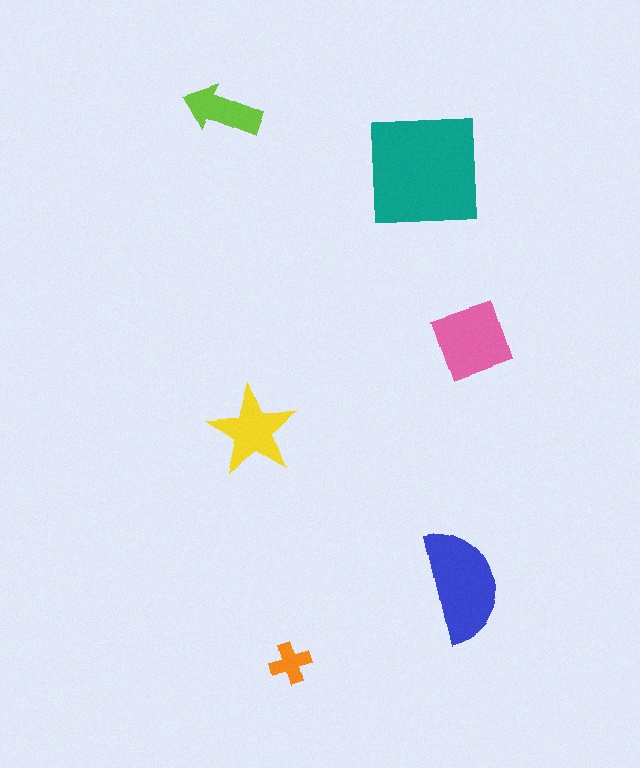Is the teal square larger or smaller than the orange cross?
Larger.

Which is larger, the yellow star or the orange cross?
The yellow star.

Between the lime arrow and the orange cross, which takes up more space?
The lime arrow.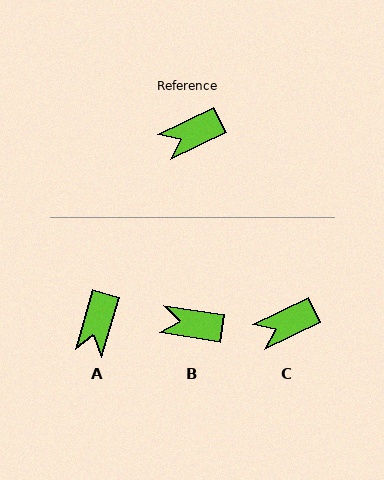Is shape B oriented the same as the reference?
No, it is off by about 35 degrees.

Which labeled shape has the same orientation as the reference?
C.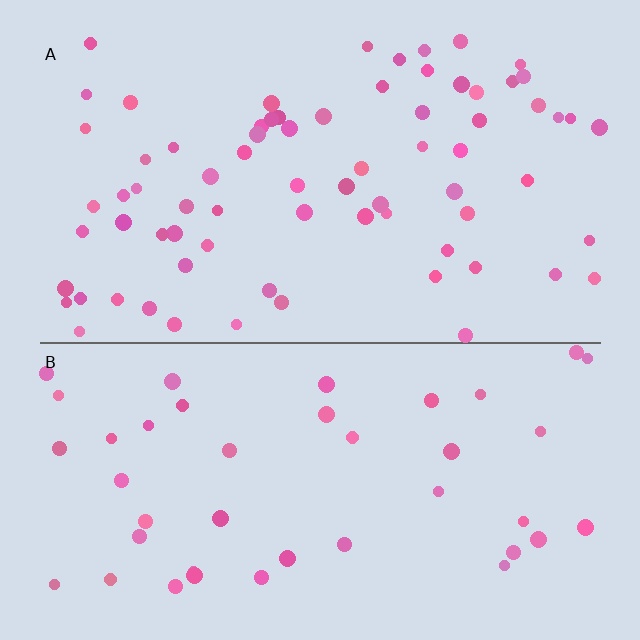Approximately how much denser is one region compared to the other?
Approximately 1.7× — region A over region B.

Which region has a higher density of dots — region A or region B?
A (the top).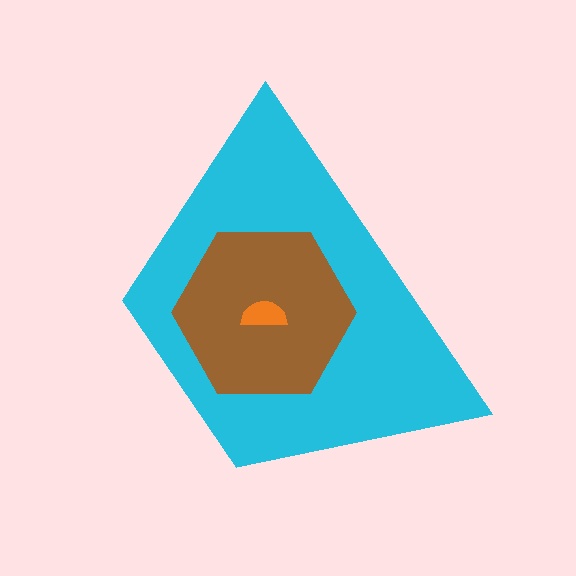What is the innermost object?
The orange semicircle.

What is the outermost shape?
The cyan trapezoid.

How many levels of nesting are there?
3.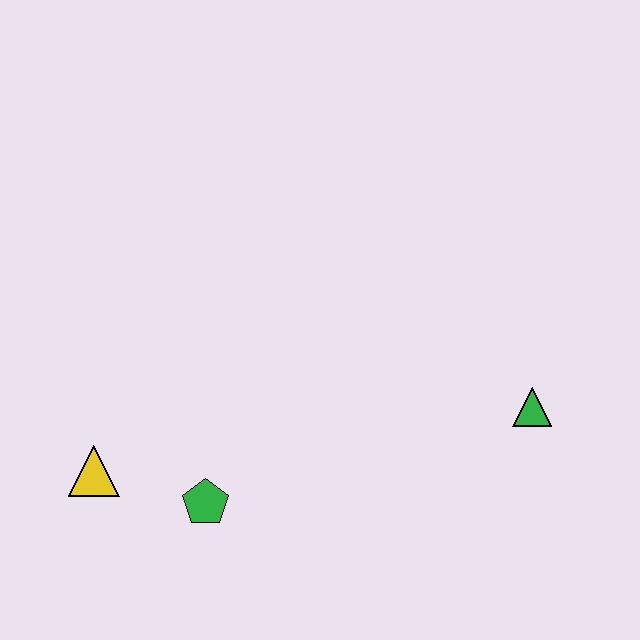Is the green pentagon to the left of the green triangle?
Yes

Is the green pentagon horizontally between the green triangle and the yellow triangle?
Yes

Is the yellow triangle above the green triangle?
No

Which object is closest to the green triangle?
The green pentagon is closest to the green triangle.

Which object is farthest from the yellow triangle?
The green triangle is farthest from the yellow triangle.